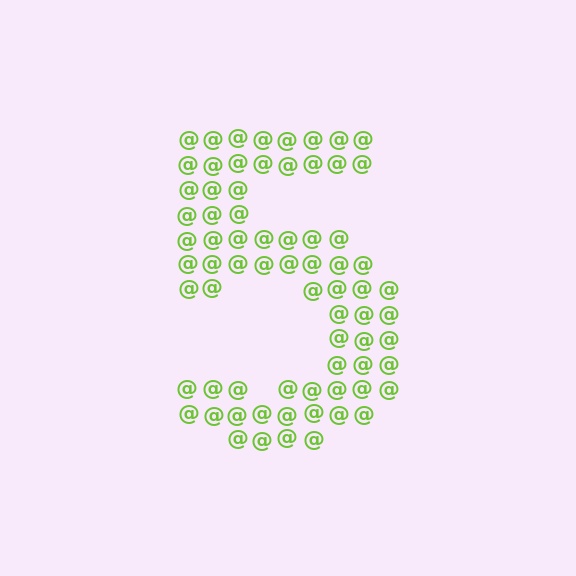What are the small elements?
The small elements are at signs.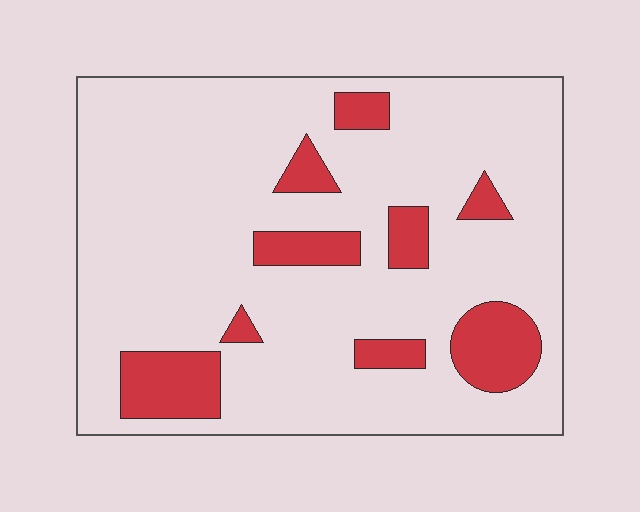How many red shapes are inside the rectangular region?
9.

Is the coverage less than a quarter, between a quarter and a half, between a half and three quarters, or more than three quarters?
Less than a quarter.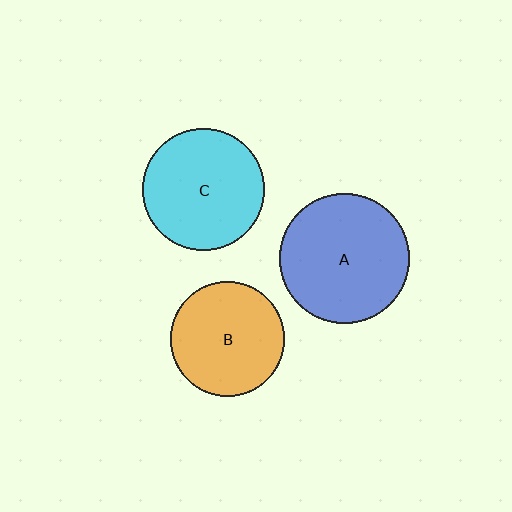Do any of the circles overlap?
No, none of the circles overlap.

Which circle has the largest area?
Circle A (blue).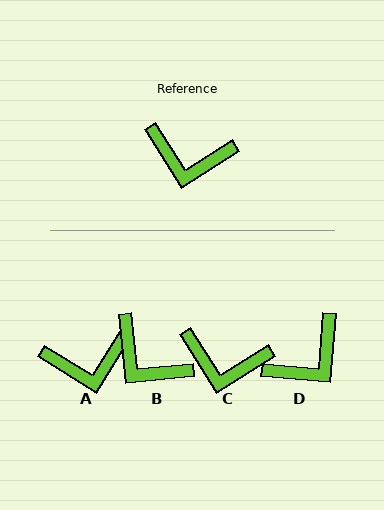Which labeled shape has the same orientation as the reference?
C.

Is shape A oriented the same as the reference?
No, it is off by about 26 degrees.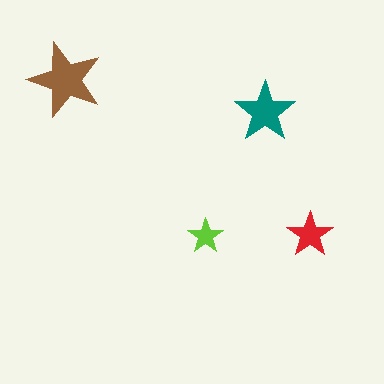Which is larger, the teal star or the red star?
The teal one.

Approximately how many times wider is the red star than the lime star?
About 1.5 times wider.